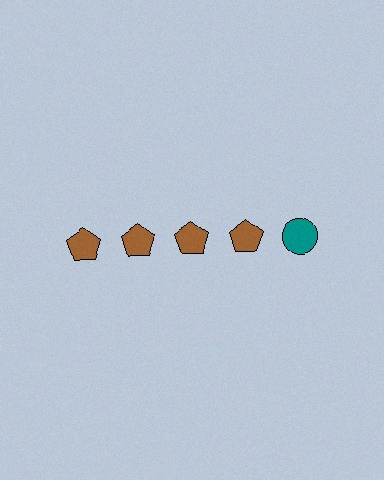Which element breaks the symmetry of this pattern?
The teal circle in the top row, rightmost column breaks the symmetry. All other shapes are brown pentagons.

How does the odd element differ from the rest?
It differs in both color (teal instead of brown) and shape (circle instead of pentagon).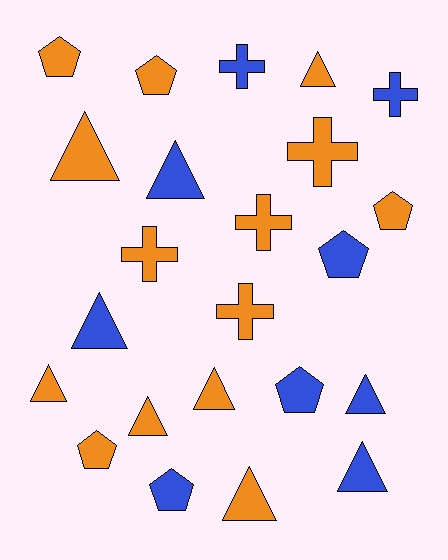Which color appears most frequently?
Orange, with 14 objects.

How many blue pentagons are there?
There are 3 blue pentagons.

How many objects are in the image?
There are 23 objects.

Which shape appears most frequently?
Triangle, with 10 objects.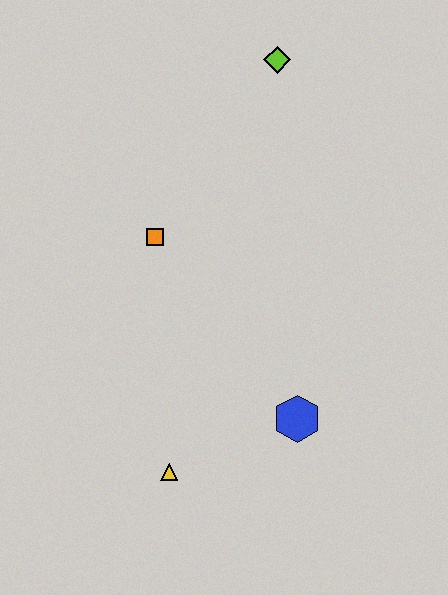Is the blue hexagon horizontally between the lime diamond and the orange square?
No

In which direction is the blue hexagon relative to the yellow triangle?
The blue hexagon is to the right of the yellow triangle.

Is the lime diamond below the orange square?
No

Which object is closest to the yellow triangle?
The blue hexagon is closest to the yellow triangle.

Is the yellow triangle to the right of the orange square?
Yes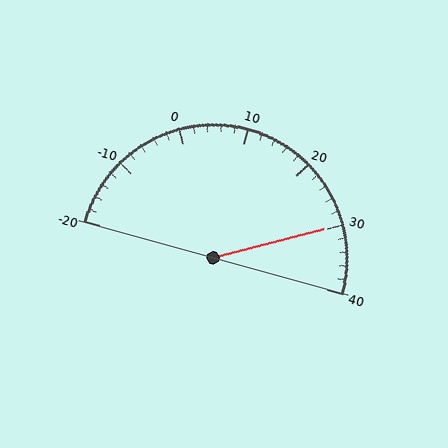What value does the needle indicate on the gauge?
The needle indicates approximately 30.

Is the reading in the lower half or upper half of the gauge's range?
The reading is in the upper half of the range (-20 to 40).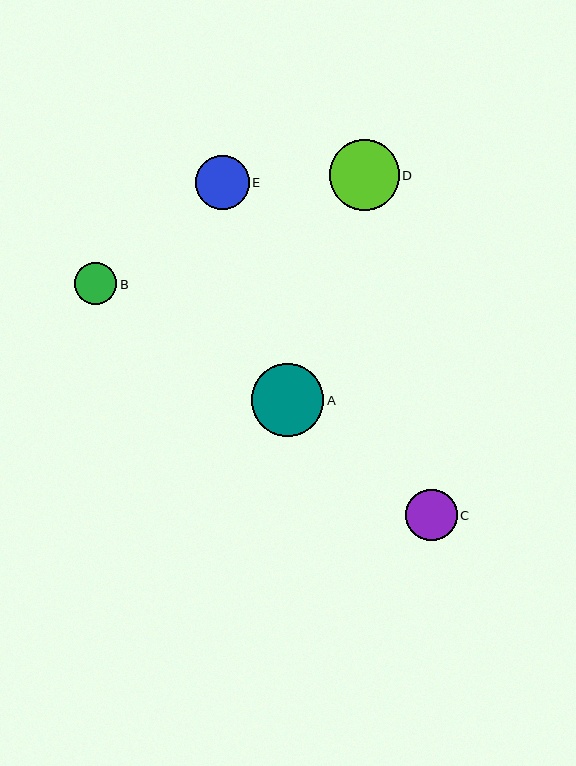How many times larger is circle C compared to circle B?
Circle C is approximately 1.2 times the size of circle B.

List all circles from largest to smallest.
From largest to smallest: A, D, E, C, B.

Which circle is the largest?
Circle A is the largest with a size of approximately 72 pixels.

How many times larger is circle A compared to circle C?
Circle A is approximately 1.4 times the size of circle C.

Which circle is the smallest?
Circle B is the smallest with a size of approximately 42 pixels.